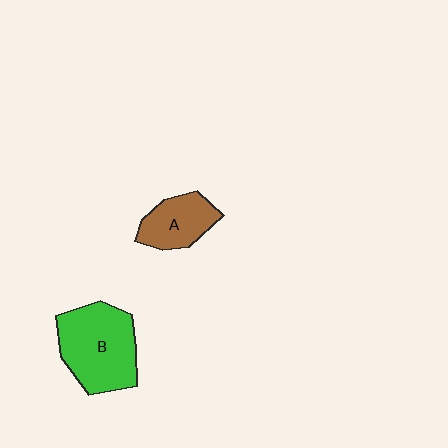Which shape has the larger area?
Shape B (green).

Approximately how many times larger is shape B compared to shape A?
Approximately 1.8 times.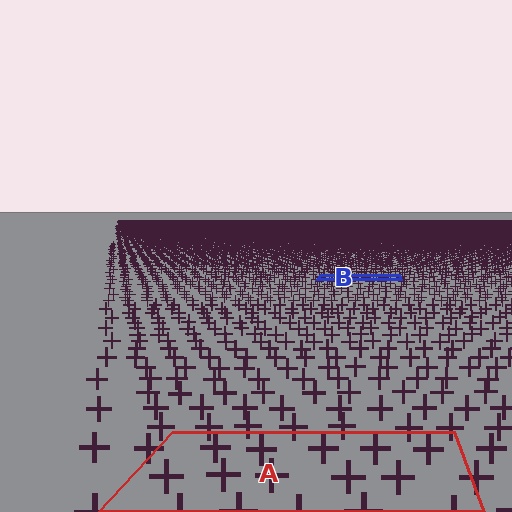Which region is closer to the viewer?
Region A is closer. The texture elements there are larger and more spread out.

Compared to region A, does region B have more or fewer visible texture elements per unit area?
Region B has more texture elements per unit area — they are packed more densely because it is farther away.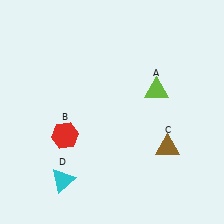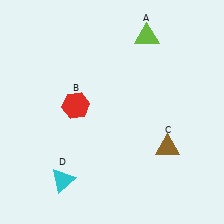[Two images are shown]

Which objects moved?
The objects that moved are: the lime triangle (A), the red hexagon (B).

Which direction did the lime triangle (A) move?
The lime triangle (A) moved up.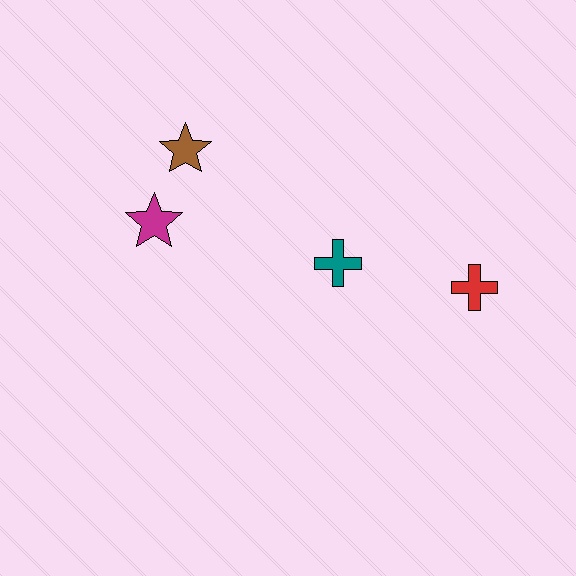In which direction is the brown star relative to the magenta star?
The brown star is above the magenta star.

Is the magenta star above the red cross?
Yes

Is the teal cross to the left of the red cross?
Yes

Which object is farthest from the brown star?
The red cross is farthest from the brown star.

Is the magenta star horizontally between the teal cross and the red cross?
No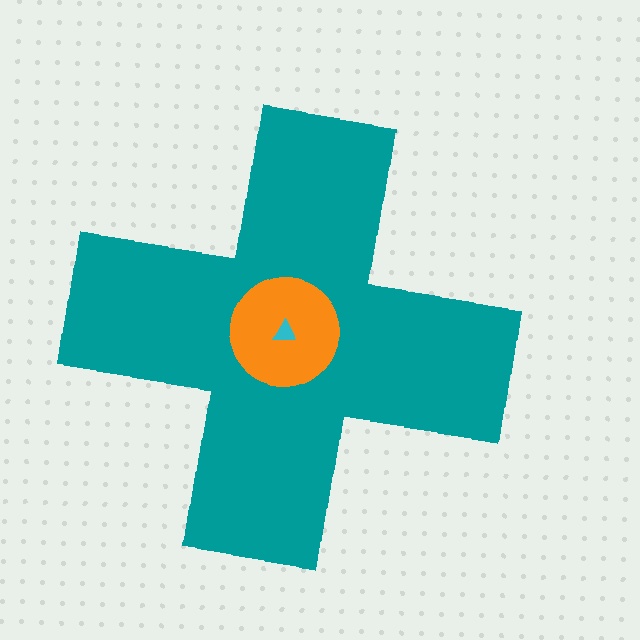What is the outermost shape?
The teal cross.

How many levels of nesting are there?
3.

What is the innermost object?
The cyan triangle.